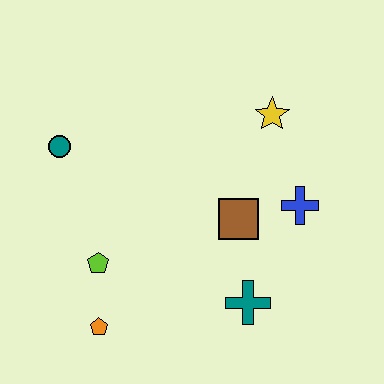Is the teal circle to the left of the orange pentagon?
Yes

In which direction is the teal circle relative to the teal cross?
The teal circle is to the left of the teal cross.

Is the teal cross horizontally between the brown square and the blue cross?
Yes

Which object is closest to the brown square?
The blue cross is closest to the brown square.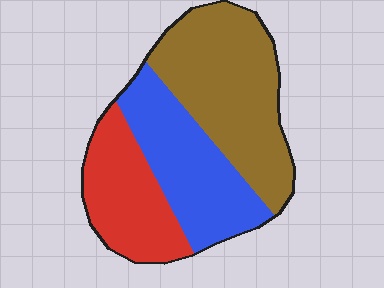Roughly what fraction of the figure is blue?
Blue takes up about one third (1/3) of the figure.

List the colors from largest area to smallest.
From largest to smallest: brown, blue, red.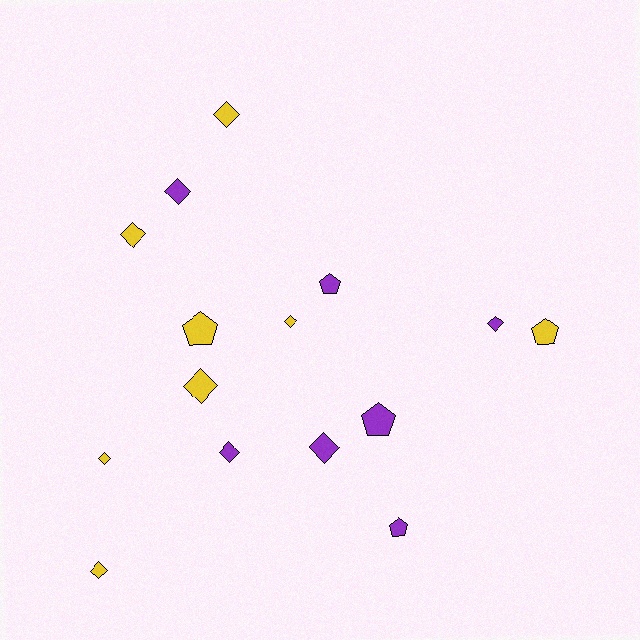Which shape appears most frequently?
Diamond, with 10 objects.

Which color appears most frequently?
Yellow, with 8 objects.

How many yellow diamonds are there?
There are 6 yellow diamonds.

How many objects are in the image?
There are 15 objects.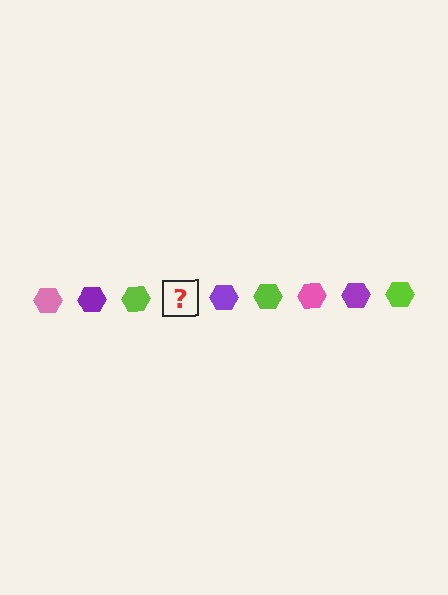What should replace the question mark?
The question mark should be replaced with a pink hexagon.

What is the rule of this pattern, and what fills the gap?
The rule is that the pattern cycles through pink, purple, lime hexagons. The gap should be filled with a pink hexagon.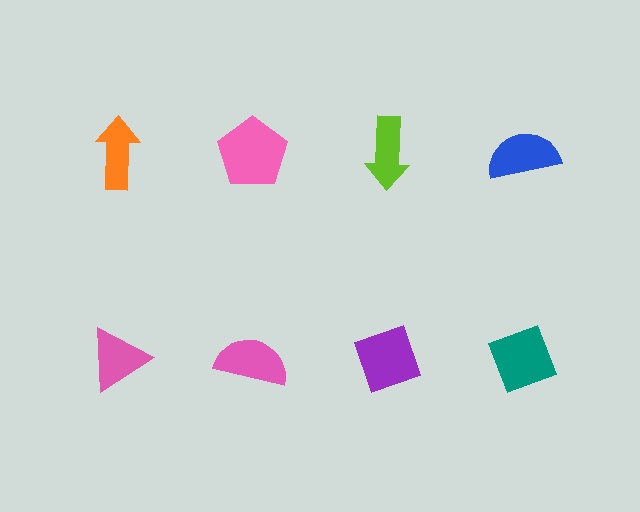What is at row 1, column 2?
A pink pentagon.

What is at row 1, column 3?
A lime arrow.